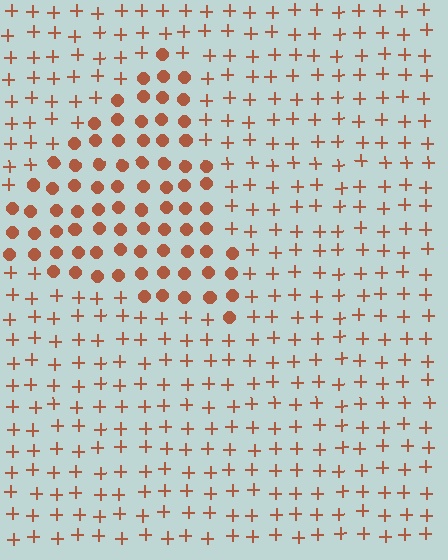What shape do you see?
I see a triangle.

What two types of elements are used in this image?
The image uses circles inside the triangle region and plus signs outside it.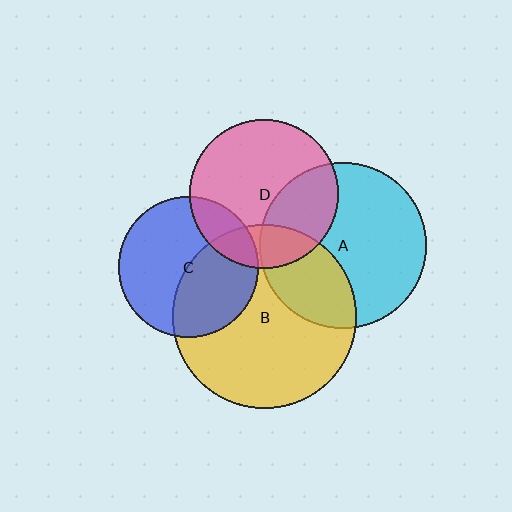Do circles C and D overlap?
Yes.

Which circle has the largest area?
Circle B (yellow).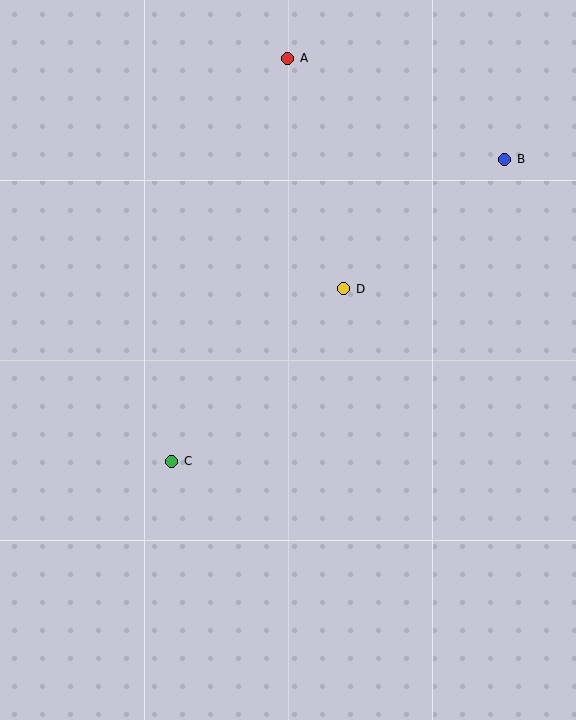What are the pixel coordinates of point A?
Point A is at (288, 58).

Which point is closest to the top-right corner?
Point B is closest to the top-right corner.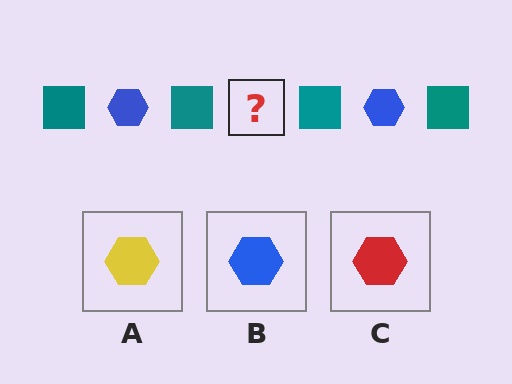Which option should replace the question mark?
Option B.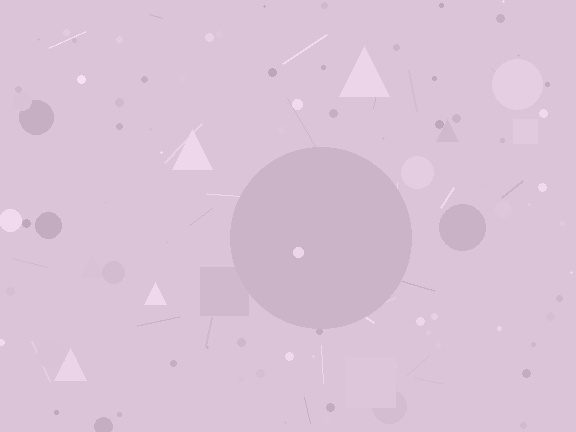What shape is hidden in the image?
A circle is hidden in the image.